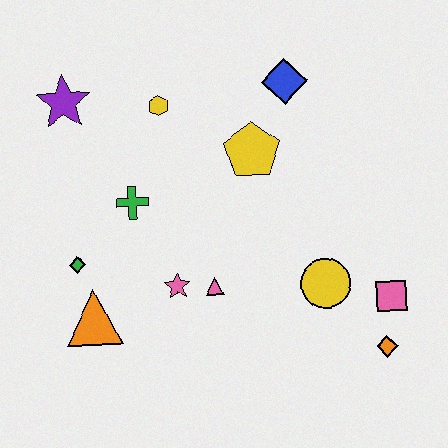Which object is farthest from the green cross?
The orange diamond is farthest from the green cross.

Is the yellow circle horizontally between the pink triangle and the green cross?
No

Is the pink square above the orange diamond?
Yes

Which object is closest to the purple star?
The yellow hexagon is closest to the purple star.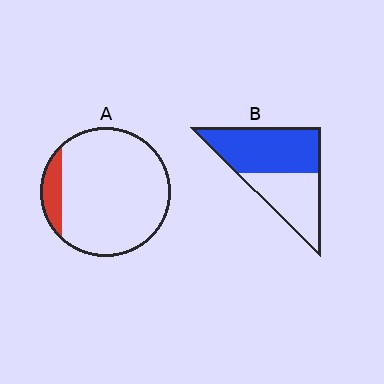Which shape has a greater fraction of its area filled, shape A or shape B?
Shape B.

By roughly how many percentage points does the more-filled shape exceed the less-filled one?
By roughly 45 percentage points (B over A).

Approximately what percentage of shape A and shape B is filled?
A is approximately 10% and B is approximately 60%.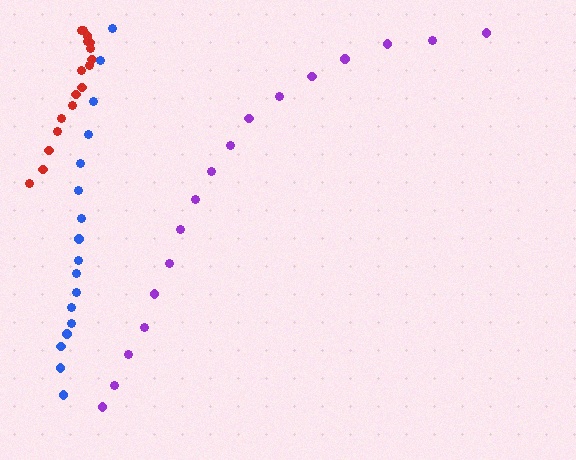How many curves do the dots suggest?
There are 3 distinct paths.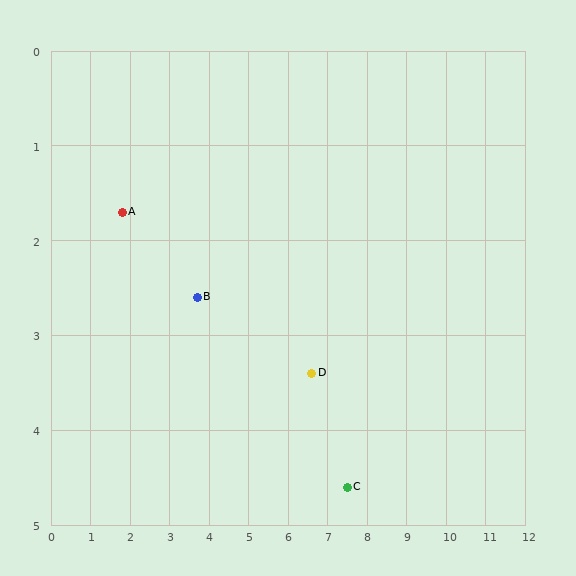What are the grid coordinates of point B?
Point B is at approximately (3.7, 2.6).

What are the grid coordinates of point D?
Point D is at approximately (6.6, 3.4).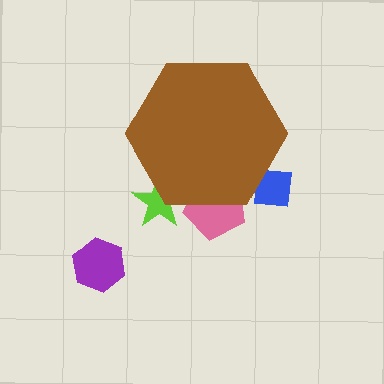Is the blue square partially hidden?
Yes, the blue square is partially hidden behind the brown hexagon.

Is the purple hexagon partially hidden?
No, the purple hexagon is fully visible.